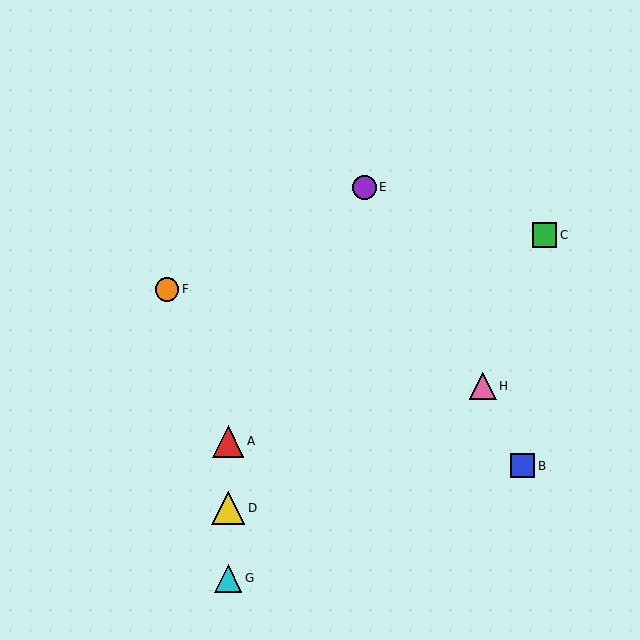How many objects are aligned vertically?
3 objects (A, D, G) are aligned vertically.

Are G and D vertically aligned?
Yes, both are at x≈228.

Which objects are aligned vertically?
Objects A, D, G are aligned vertically.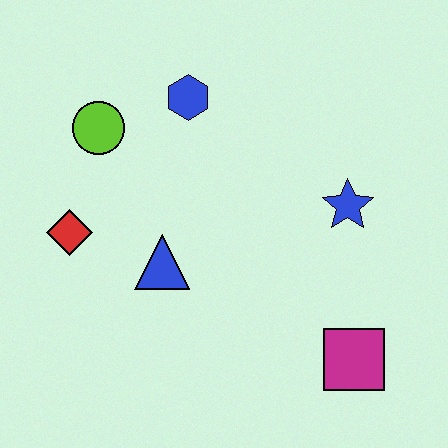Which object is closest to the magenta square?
The blue star is closest to the magenta square.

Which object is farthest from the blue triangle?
The magenta square is farthest from the blue triangle.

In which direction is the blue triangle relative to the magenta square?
The blue triangle is to the left of the magenta square.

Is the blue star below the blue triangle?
No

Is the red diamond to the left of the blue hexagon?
Yes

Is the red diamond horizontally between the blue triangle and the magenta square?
No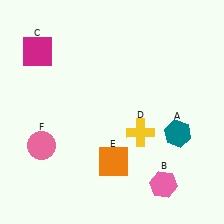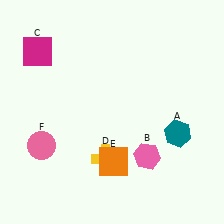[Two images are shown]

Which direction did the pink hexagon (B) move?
The pink hexagon (B) moved up.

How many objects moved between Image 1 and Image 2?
2 objects moved between the two images.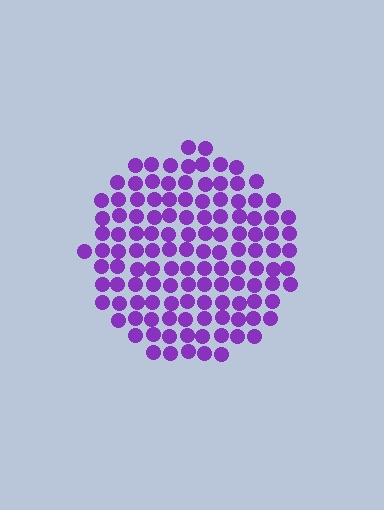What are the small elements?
The small elements are circles.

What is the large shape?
The large shape is a circle.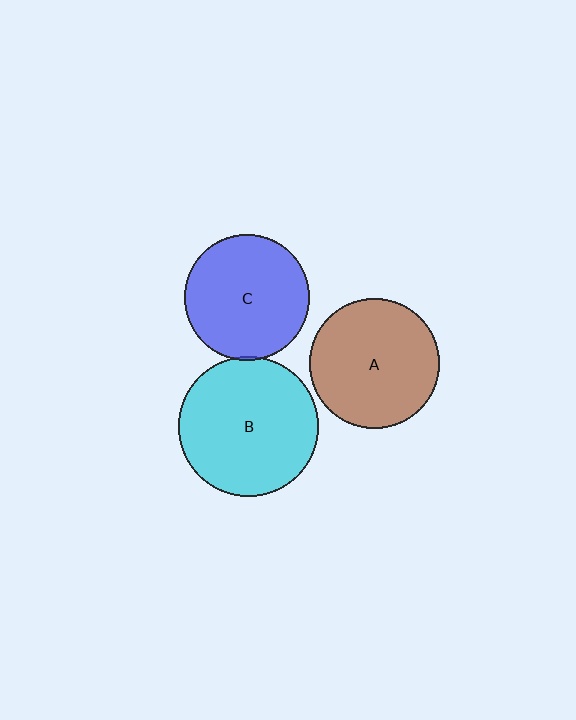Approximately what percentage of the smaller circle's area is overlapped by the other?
Approximately 5%.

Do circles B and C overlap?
Yes.